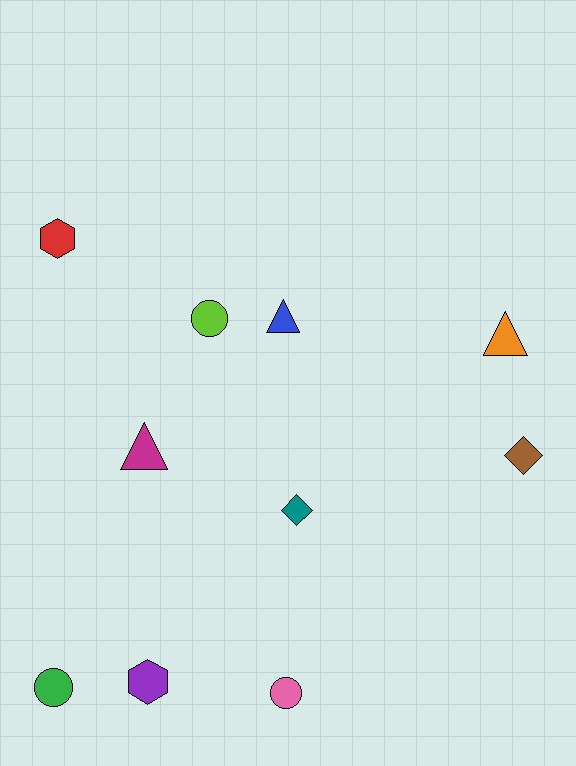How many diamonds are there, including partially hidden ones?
There are 2 diamonds.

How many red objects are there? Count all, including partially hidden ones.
There is 1 red object.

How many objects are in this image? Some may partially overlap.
There are 10 objects.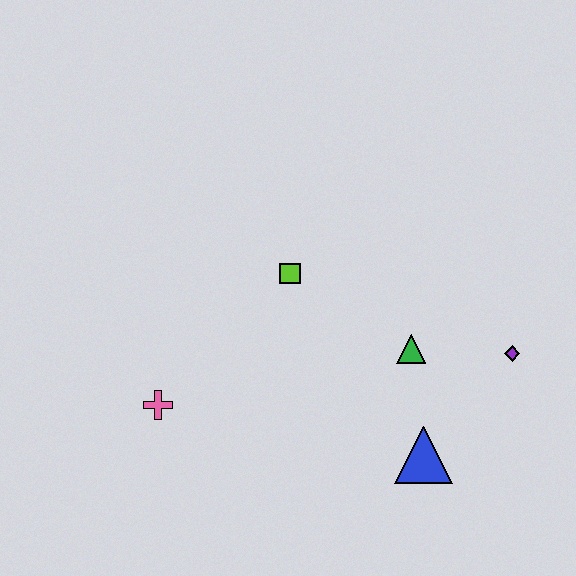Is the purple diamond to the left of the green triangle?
No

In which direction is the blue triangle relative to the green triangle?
The blue triangle is below the green triangle.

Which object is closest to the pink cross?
The lime square is closest to the pink cross.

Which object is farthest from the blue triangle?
The pink cross is farthest from the blue triangle.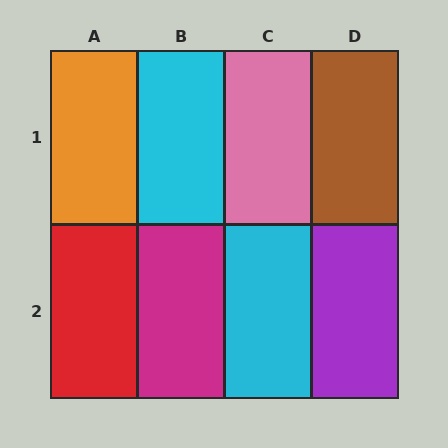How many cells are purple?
1 cell is purple.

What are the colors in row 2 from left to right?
Red, magenta, cyan, purple.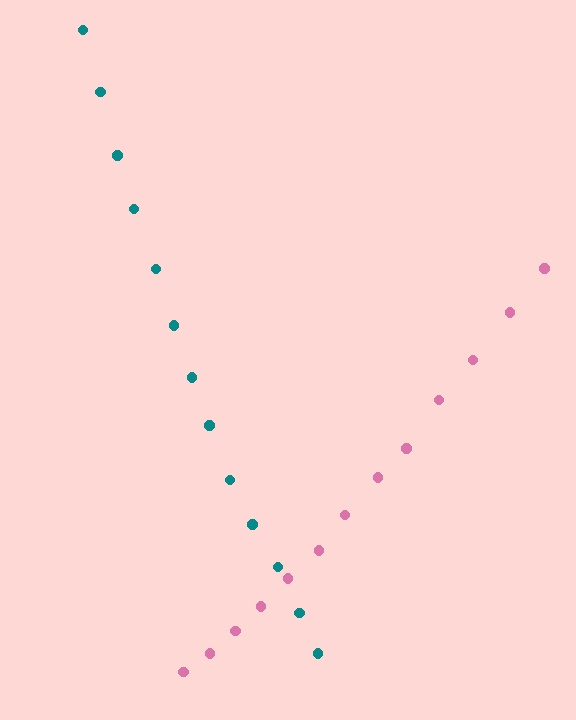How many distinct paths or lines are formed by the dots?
There are 2 distinct paths.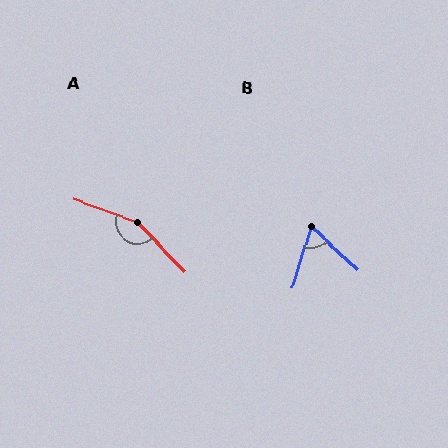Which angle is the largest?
A, at approximately 154 degrees.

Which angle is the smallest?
B, at approximately 64 degrees.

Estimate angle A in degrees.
Approximately 154 degrees.